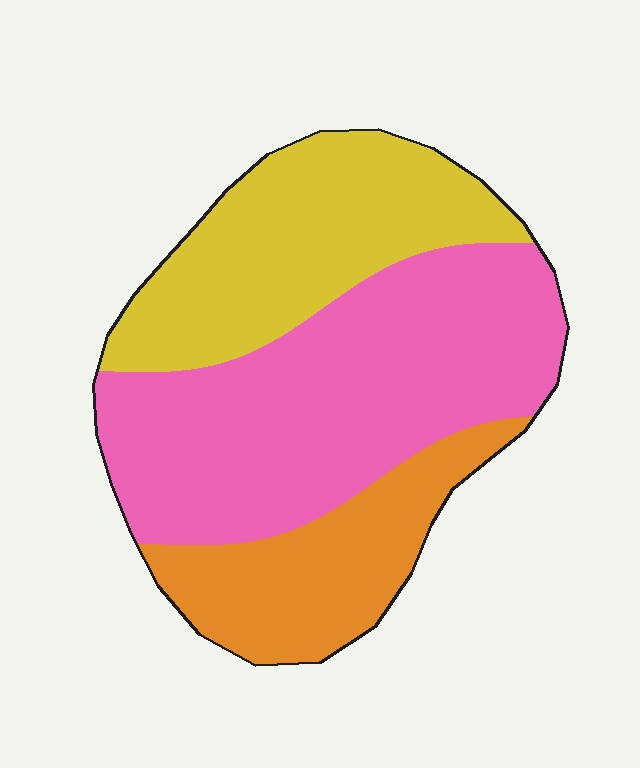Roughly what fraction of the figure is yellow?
Yellow takes up about one third (1/3) of the figure.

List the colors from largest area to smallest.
From largest to smallest: pink, yellow, orange.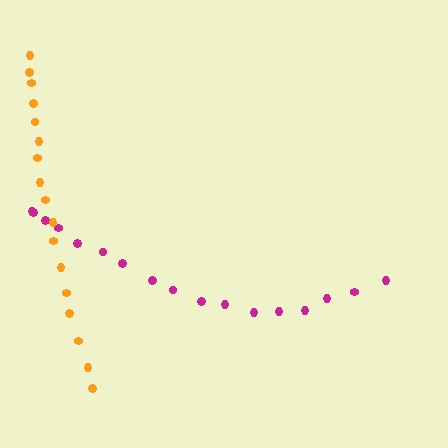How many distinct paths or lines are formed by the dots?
There are 2 distinct paths.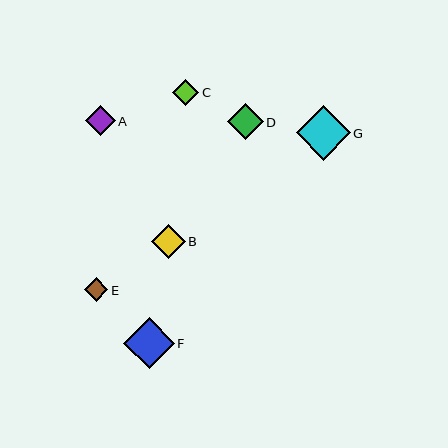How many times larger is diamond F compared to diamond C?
Diamond F is approximately 2.0 times the size of diamond C.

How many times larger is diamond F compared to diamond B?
Diamond F is approximately 1.5 times the size of diamond B.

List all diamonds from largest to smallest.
From largest to smallest: G, F, D, B, A, C, E.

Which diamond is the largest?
Diamond G is the largest with a size of approximately 54 pixels.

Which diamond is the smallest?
Diamond E is the smallest with a size of approximately 24 pixels.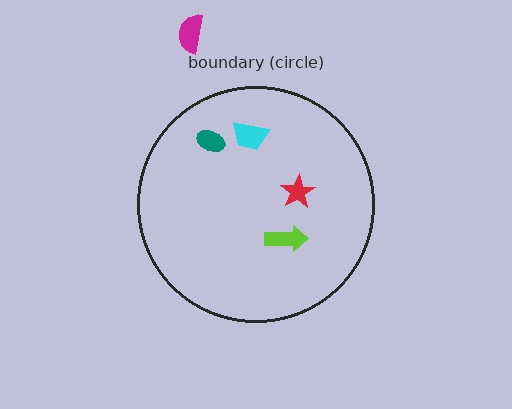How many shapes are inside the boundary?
4 inside, 1 outside.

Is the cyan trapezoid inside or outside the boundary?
Inside.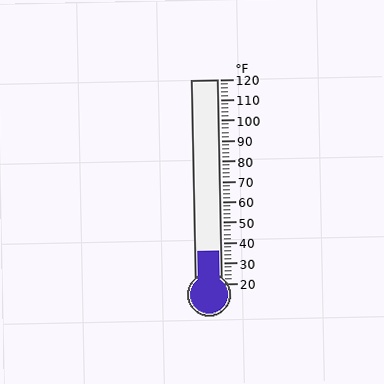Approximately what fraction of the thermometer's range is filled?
The thermometer is filled to approximately 15% of its range.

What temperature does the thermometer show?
The thermometer shows approximately 36°F.